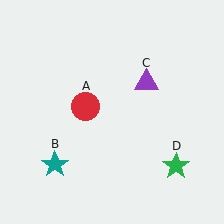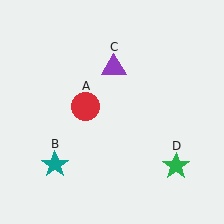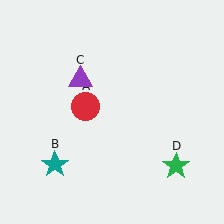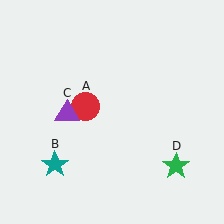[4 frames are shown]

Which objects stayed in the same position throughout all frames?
Red circle (object A) and teal star (object B) and green star (object D) remained stationary.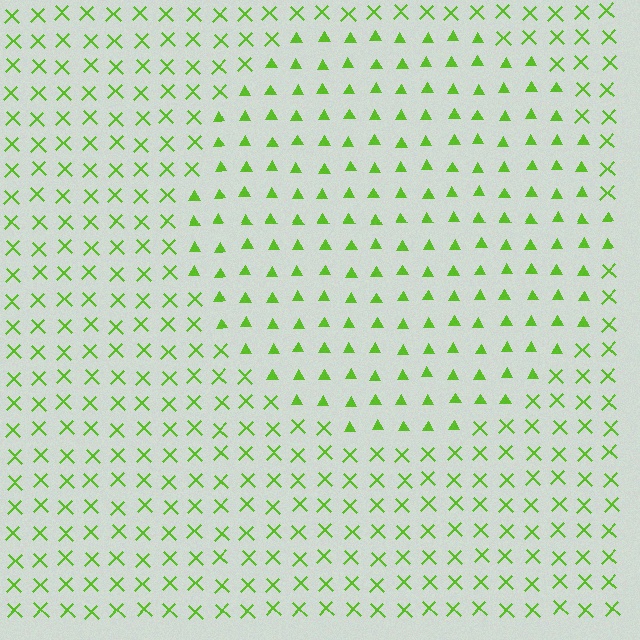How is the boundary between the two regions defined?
The boundary is defined by a change in element shape: triangles inside vs. X marks outside. All elements share the same color and spacing.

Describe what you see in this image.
The image is filled with small lime elements arranged in a uniform grid. A circle-shaped region contains triangles, while the surrounding area contains X marks. The boundary is defined purely by the change in element shape.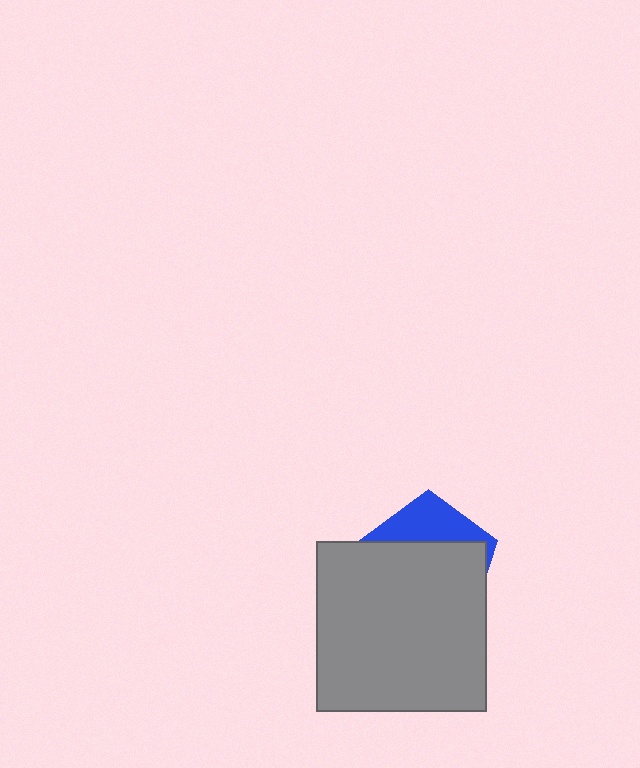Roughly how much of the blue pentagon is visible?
A small part of it is visible (roughly 30%).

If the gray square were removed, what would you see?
You would see the complete blue pentagon.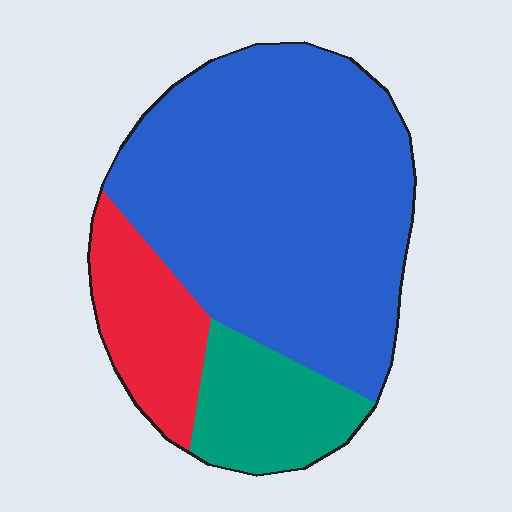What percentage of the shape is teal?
Teal takes up about one sixth (1/6) of the shape.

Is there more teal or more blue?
Blue.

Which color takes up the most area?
Blue, at roughly 70%.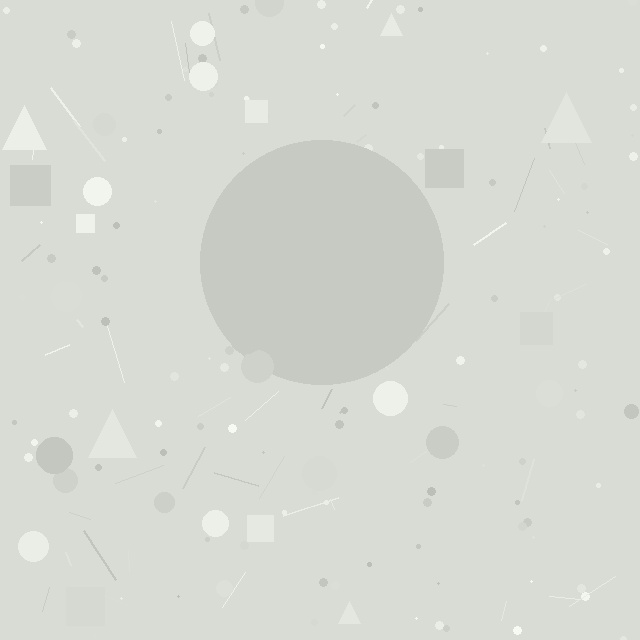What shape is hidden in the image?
A circle is hidden in the image.